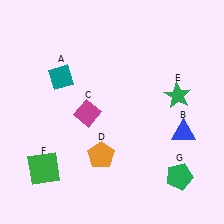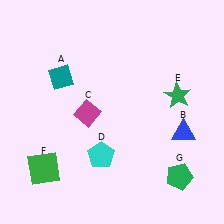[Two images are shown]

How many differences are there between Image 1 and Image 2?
There is 1 difference between the two images.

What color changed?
The pentagon (D) changed from orange in Image 1 to cyan in Image 2.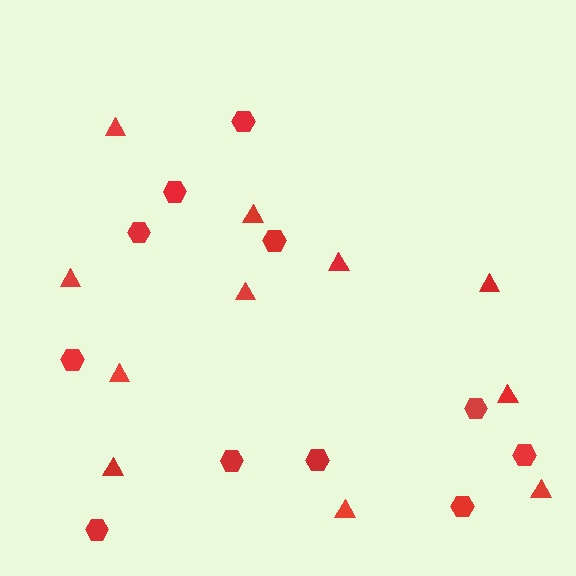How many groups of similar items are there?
There are 2 groups: one group of hexagons (11) and one group of triangles (11).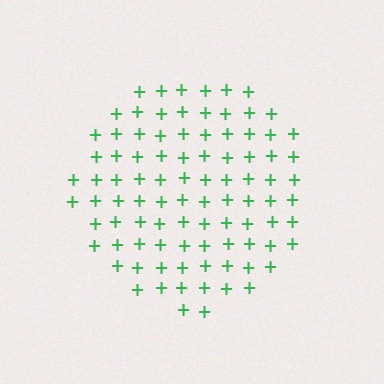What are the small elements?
The small elements are plus signs.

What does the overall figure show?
The overall figure shows a circle.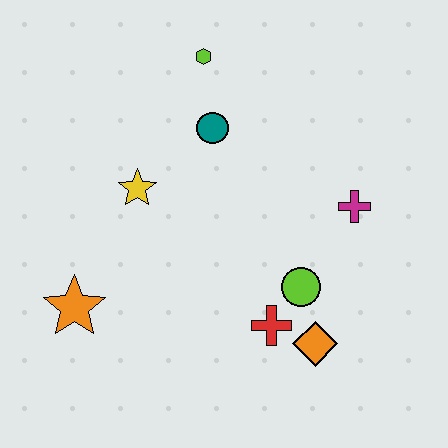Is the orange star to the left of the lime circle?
Yes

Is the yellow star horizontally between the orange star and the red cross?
Yes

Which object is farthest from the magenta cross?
The orange star is farthest from the magenta cross.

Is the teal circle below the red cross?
No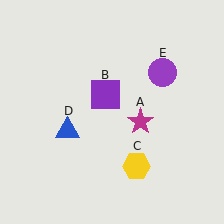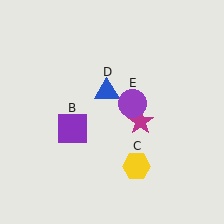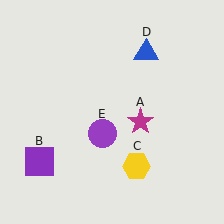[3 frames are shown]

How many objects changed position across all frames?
3 objects changed position: purple square (object B), blue triangle (object D), purple circle (object E).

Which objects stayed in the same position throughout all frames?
Magenta star (object A) and yellow hexagon (object C) remained stationary.